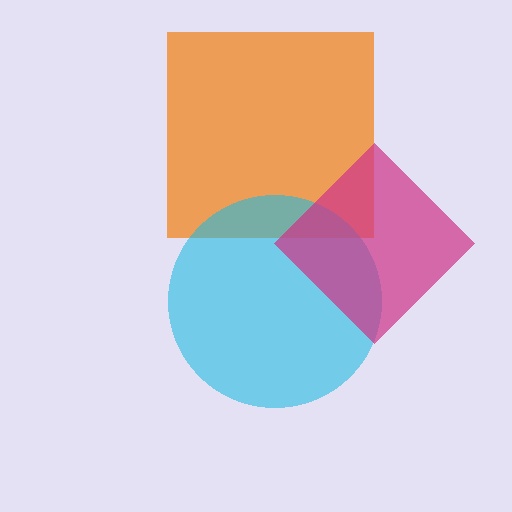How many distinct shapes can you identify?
There are 3 distinct shapes: an orange square, a cyan circle, a magenta diamond.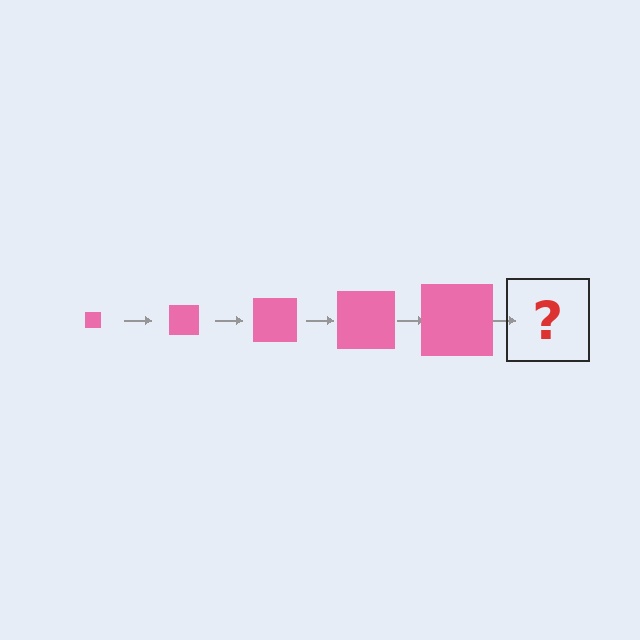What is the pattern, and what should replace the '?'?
The pattern is that the square gets progressively larger each step. The '?' should be a pink square, larger than the previous one.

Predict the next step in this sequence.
The next step is a pink square, larger than the previous one.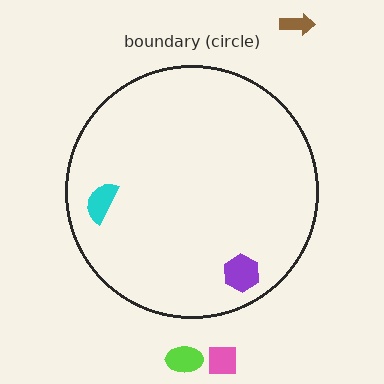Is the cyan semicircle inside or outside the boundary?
Inside.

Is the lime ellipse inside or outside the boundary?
Outside.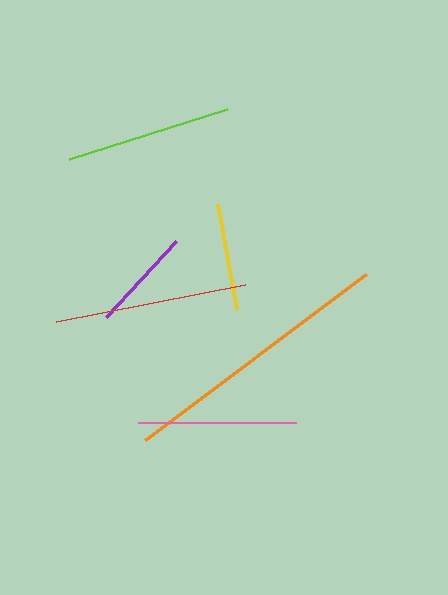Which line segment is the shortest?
The purple line is the shortest at approximately 104 pixels.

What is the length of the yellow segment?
The yellow segment is approximately 107 pixels long.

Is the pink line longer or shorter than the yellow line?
The pink line is longer than the yellow line.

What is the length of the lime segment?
The lime segment is approximately 166 pixels long.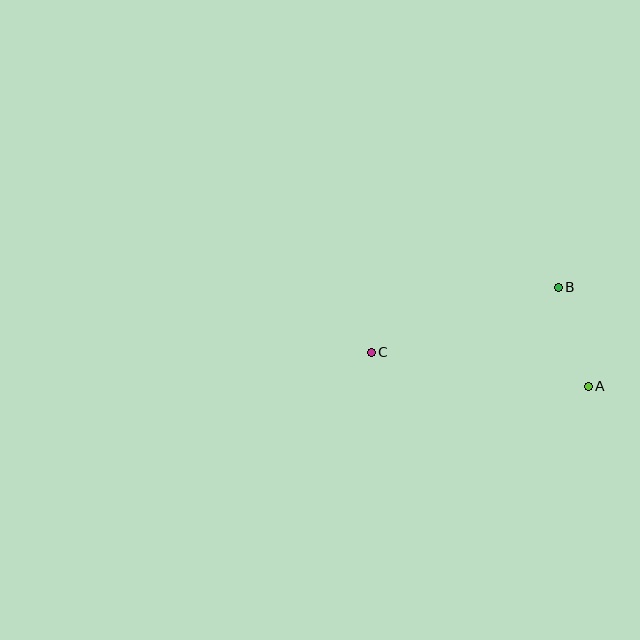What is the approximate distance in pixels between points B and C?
The distance between B and C is approximately 198 pixels.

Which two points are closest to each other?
Points A and B are closest to each other.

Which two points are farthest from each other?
Points A and C are farthest from each other.